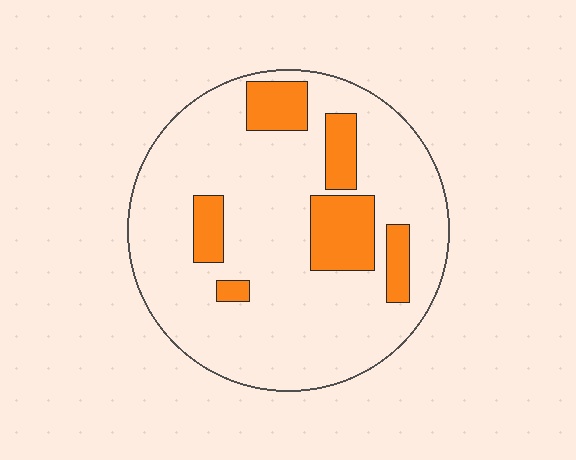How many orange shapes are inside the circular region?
6.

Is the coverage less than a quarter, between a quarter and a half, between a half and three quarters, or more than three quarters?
Less than a quarter.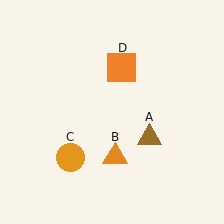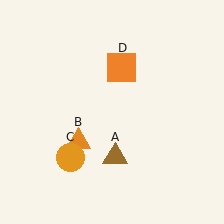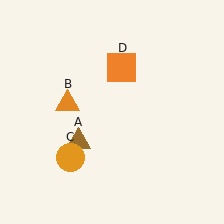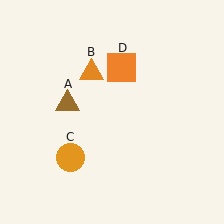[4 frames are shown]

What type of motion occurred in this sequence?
The brown triangle (object A), orange triangle (object B) rotated clockwise around the center of the scene.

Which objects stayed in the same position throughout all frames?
Orange circle (object C) and orange square (object D) remained stationary.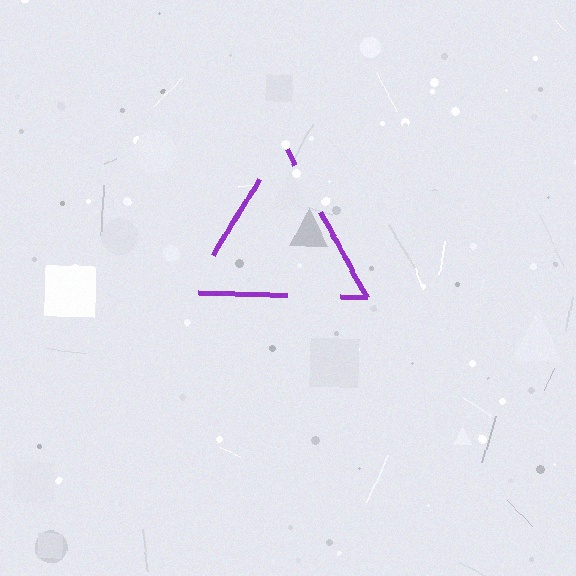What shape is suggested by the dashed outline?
The dashed outline suggests a triangle.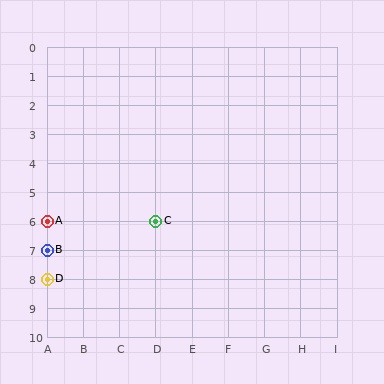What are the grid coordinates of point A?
Point A is at grid coordinates (A, 6).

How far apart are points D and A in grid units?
Points D and A are 2 rows apart.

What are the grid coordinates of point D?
Point D is at grid coordinates (A, 8).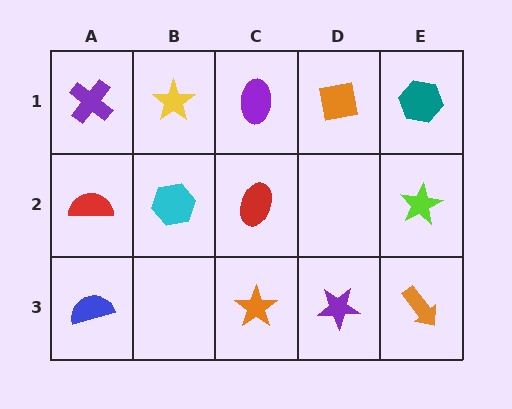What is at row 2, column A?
A red semicircle.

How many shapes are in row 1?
5 shapes.